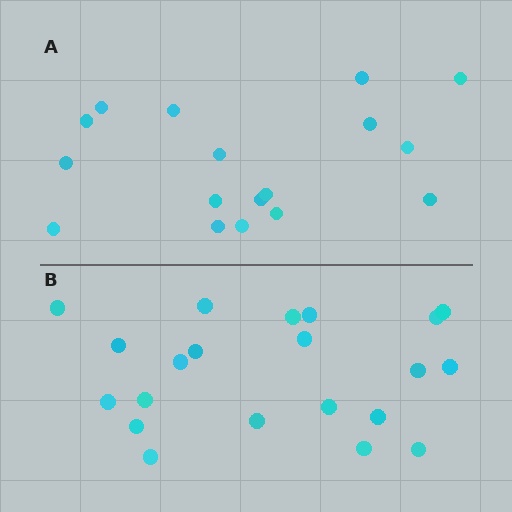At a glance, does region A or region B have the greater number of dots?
Region B (the bottom region) has more dots.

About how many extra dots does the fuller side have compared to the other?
Region B has about 4 more dots than region A.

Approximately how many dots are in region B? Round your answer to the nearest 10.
About 20 dots. (The exact count is 21, which rounds to 20.)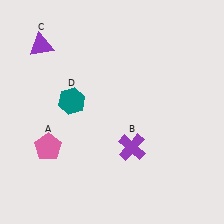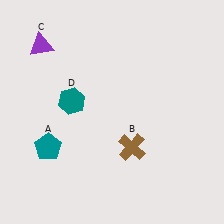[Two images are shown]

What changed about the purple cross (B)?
In Image 1, B is purple. In Image 2, it changed to brown.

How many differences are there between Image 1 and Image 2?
There are 2 differences between the two images.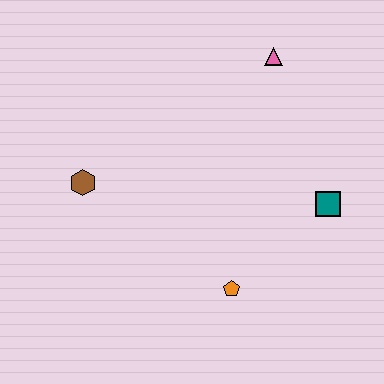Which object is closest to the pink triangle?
The teal square is closest to the pink triangle.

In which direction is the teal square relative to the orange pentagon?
The teal square is to the right of the orange pentagon.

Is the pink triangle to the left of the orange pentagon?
No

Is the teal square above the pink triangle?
No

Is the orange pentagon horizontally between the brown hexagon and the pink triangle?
Yes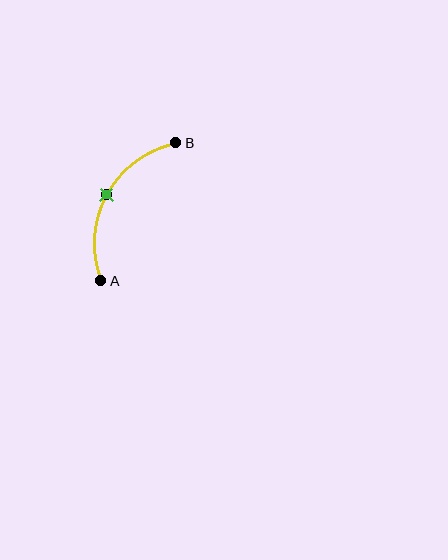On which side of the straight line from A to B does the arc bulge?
The arc bulges to the left of the straight line connecting A and B.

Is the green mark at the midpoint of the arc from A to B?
Yes. The green mark lies on the arc at equal arc-length from both A and B — it is the arc midpoint.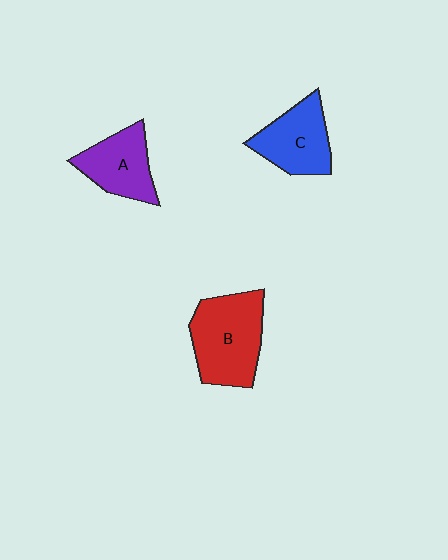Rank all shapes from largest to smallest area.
From largest to smallest: B (red), C (blue), A (purple).